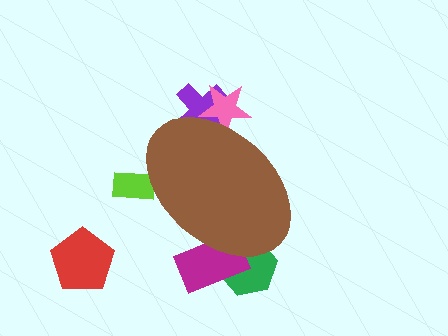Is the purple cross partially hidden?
Yes, the purple cross is partially hidden behind the brown ellipse.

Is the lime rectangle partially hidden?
Yes, the lime rectangle is partially hidden behind the brown ellipse.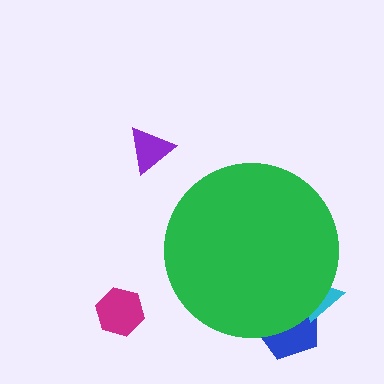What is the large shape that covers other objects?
A green circle.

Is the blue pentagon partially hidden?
Yes, the blue pentagon is partially hidden behind the green circle.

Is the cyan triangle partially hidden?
Yes, the cyan triangle is partially hidden behind the green circle.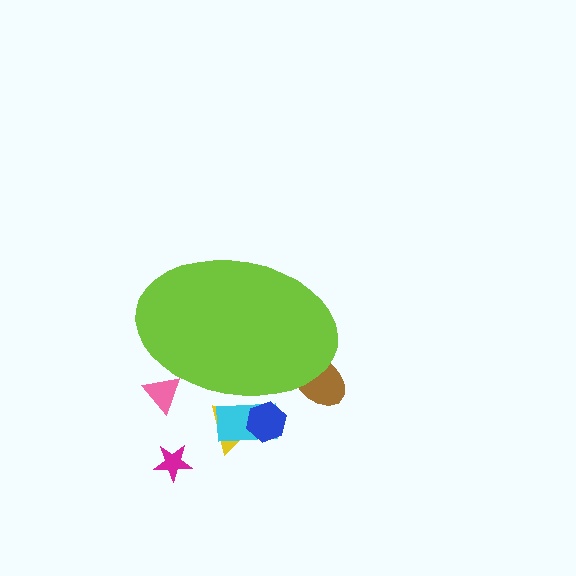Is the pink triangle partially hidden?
Yes, the pink triangle is partially hidden behind the lime ellipse.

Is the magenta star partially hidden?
No, the magenta star is fully visible.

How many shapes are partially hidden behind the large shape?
5 shapes are partially hidden.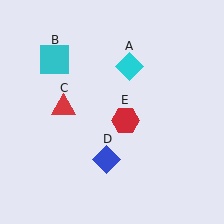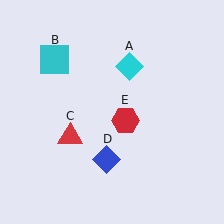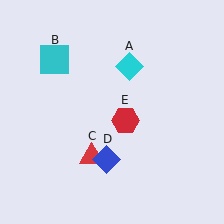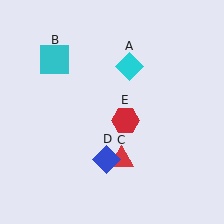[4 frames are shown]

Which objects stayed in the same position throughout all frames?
Cyan diamond (object A) and cyan square (object B) and blue diamond (object D) and red hexagon (object E) remained stationary.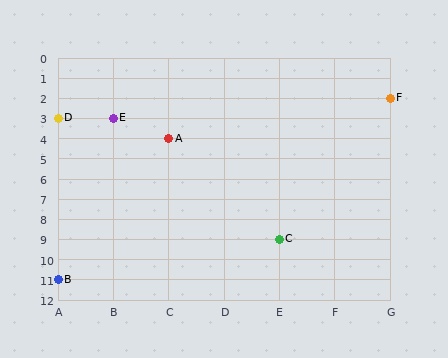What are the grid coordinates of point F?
Point F is at grid coordinates (G, 2).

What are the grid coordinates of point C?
Point C is at grid coordinates (E, 9).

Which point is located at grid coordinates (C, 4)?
Point A is at (C, 4).